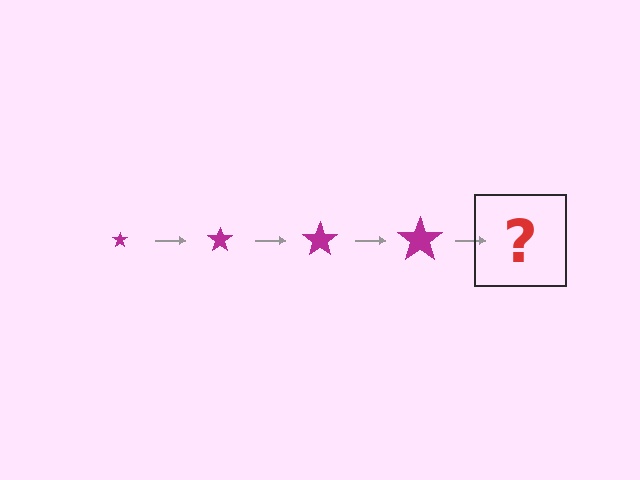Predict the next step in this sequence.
The next step is a magenta star, larger than the previous one.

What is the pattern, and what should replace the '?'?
The pattern is that the star gets progressively larger each step. The '?' should be a magenta star, larger than the previous one.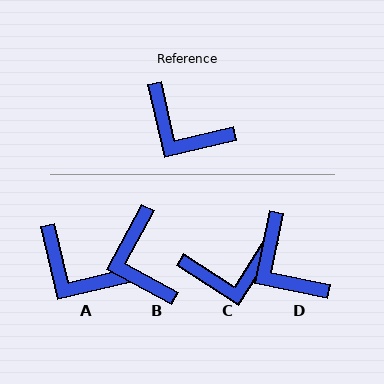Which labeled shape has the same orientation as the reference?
A.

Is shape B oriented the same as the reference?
No, it is off by about 42 degrees.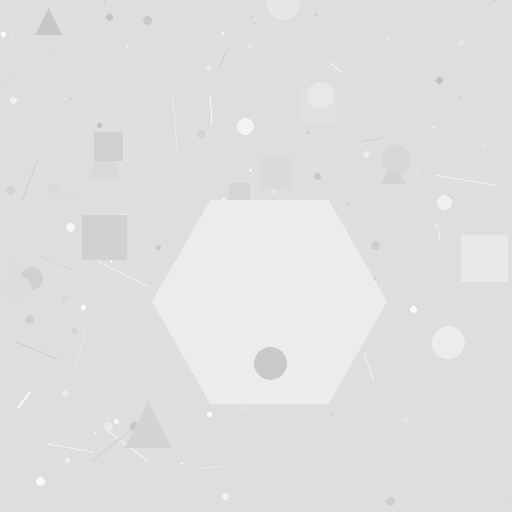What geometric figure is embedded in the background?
A hexagon is embedded in the background.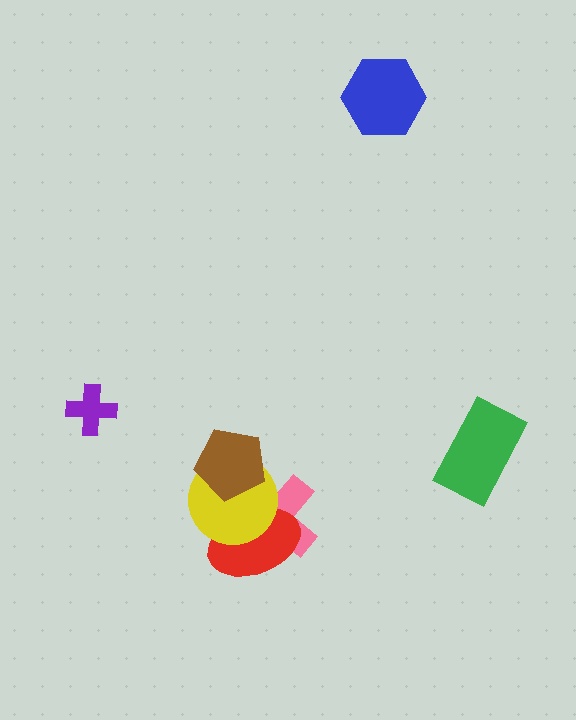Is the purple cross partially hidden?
No, no other shape covers it.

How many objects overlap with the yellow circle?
3 objects overlap with the yellow circle.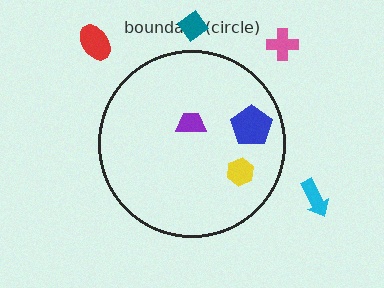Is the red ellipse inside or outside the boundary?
Outside.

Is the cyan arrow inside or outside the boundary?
Outside.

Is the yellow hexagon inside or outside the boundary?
Inside.